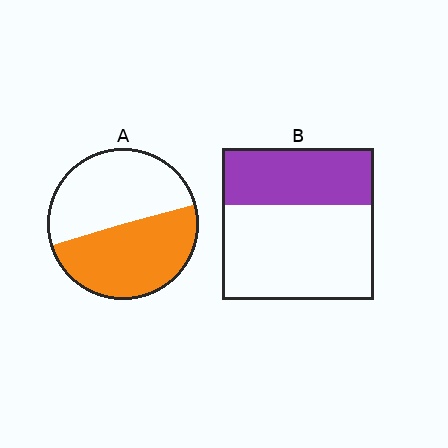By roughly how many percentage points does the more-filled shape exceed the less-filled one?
By roughly 10 percentage points (A over B).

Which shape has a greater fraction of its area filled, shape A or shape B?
Shape A.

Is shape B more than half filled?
No.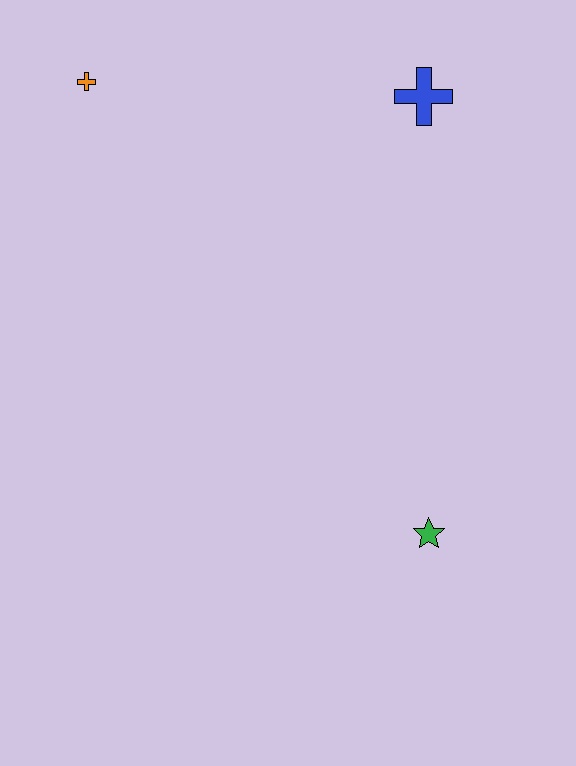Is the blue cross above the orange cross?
No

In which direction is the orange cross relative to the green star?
The orange cross is above the green star.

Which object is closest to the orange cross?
The blue cross is closest to the orange cross.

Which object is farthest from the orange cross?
The green star is farthest from the orange cross.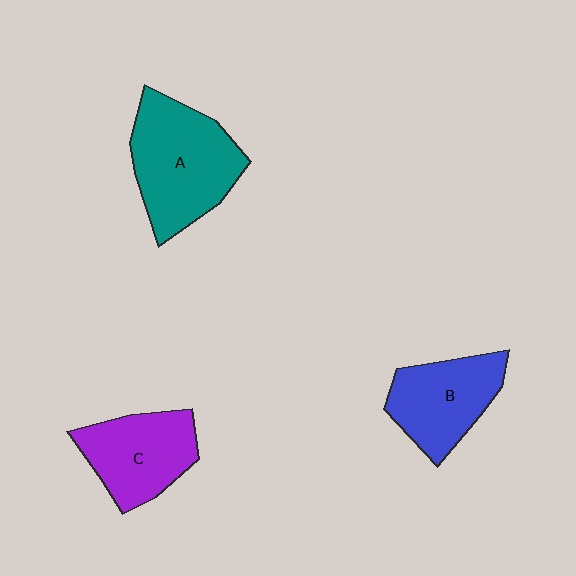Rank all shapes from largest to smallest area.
From largest to smallest: A (teal), C (purple), B (blue).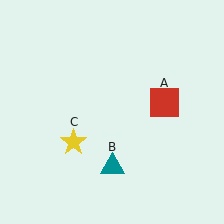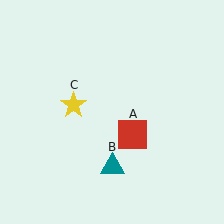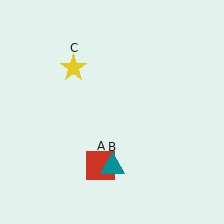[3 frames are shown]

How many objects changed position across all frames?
2 objects changed position: red square (object A), yellow star (object C).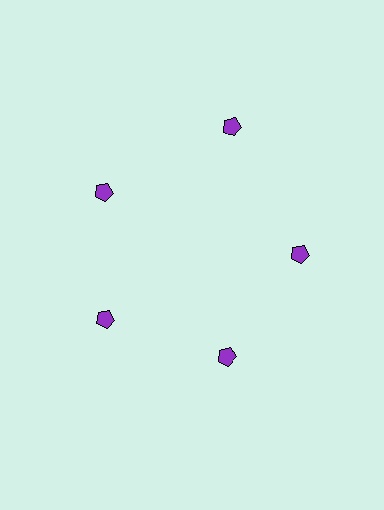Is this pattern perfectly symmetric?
No. The 5 purple pentagons are arranged in a ring, but one element near the 1 o'clock position is pushed outward from the center, breaking the 5-fold rotational symmetry.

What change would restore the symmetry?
The symmetry would be restored by moving it inward, back onto the ring so that all 5 pentagons sit at equal angles and equal distance from the center.